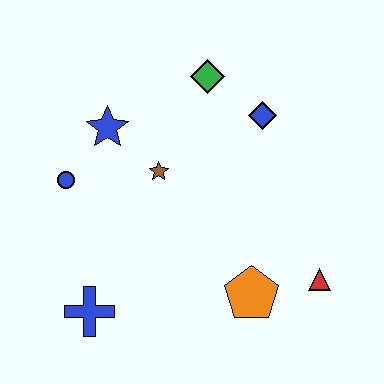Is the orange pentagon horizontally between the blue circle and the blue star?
No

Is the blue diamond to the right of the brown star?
Yes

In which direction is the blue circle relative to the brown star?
The blue circle is to the left of the brown star.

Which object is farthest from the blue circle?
The red triangle is farthest from the blue circle.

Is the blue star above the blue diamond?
No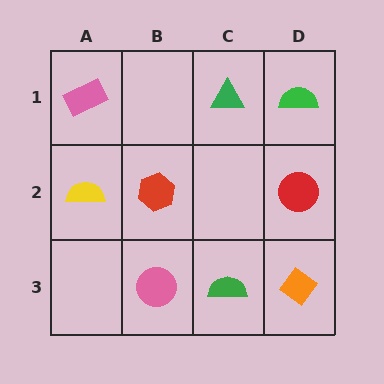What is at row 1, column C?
A green triangle.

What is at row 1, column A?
A pink rectangle.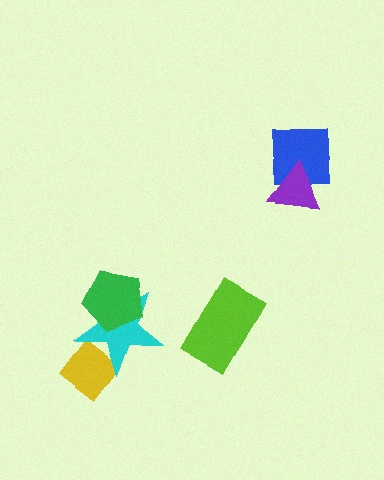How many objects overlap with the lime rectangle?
0 objects overlap with the lime rectangle.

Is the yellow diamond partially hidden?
Yes, it is partially covered by another shape.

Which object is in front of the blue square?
The purple triangle is in front of the blue square.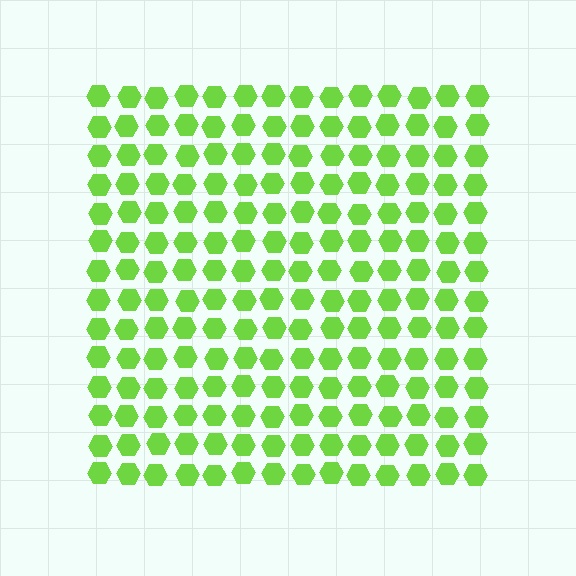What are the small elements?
The small elements are hexagons.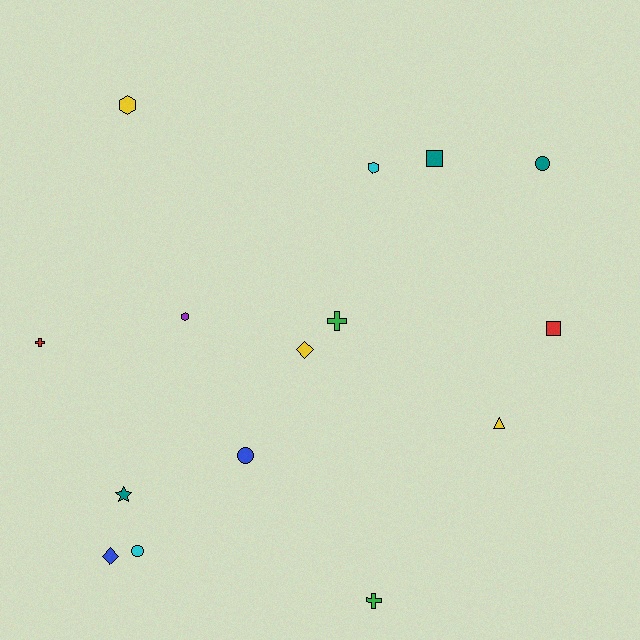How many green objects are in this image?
There are 2 green objects.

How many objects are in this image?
There are 15 objects.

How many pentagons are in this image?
There are no pentagons.